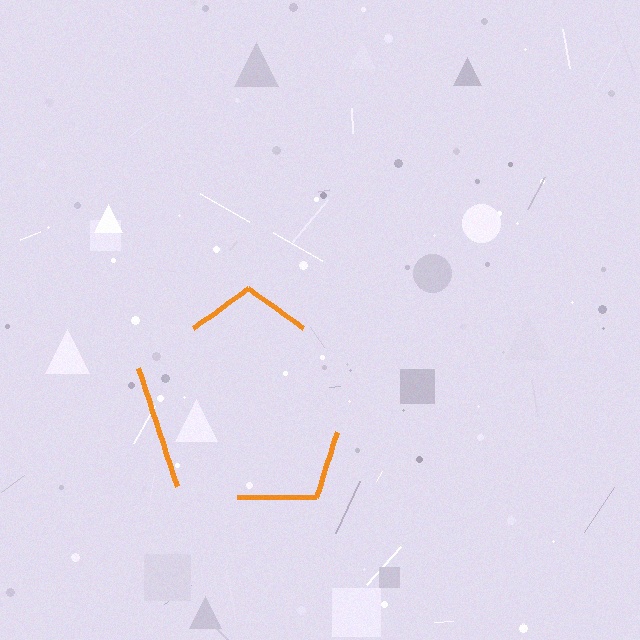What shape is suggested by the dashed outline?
The dashed outline suggests a pentagon.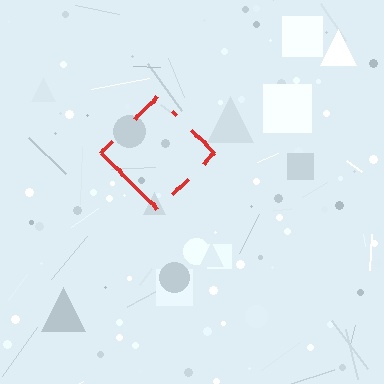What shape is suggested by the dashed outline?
The dashed outline suggests a diamond.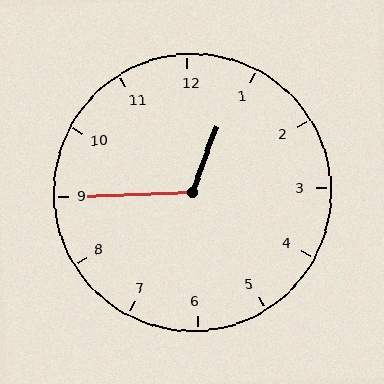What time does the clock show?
12:45.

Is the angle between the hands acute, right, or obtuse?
It is obtuse.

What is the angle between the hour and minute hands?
Approximately 112 degrees.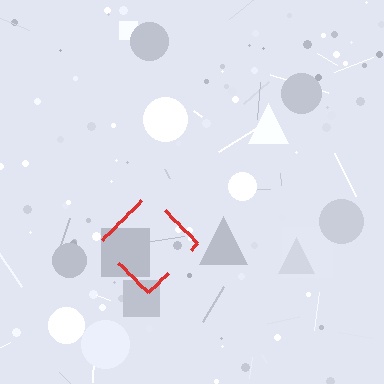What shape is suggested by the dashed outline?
The dashed outline suggests a diamond.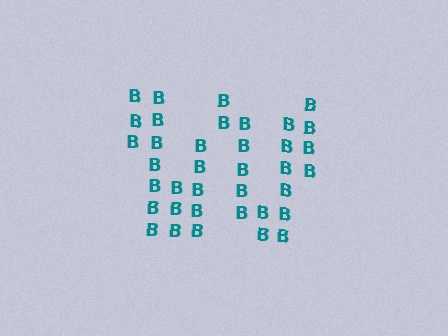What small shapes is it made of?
It is made of small letter B's.